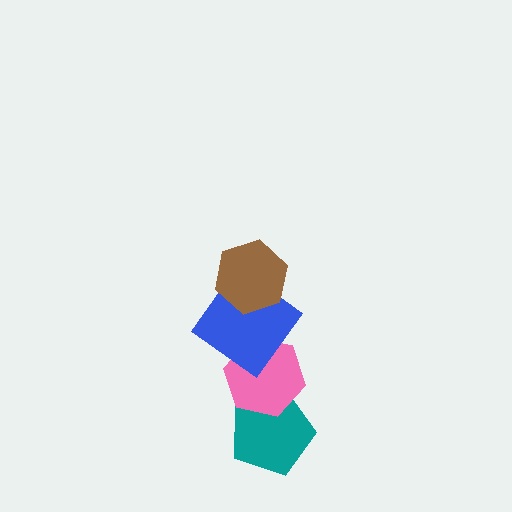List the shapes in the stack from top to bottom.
From top to bottom: the brown hexagon, the blue diamond, the pink hexagon, the teal pentagon.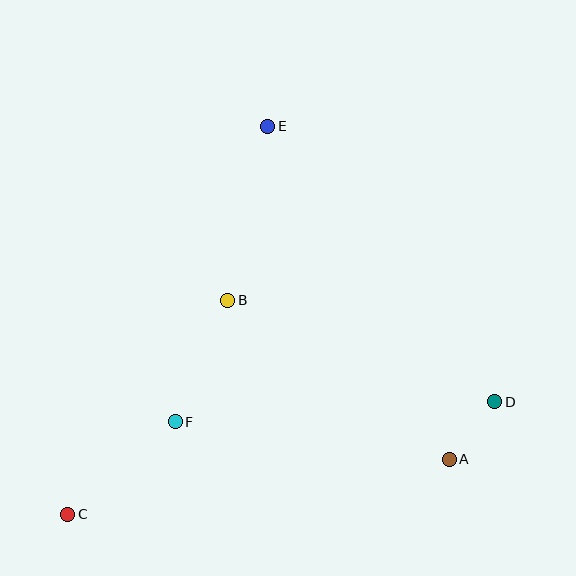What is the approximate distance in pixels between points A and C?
The distance between A and C is approximately 385 pixels.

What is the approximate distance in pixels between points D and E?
The distance between D and E is approximately 357 pixels.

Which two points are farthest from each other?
Points C and D are farthest from each other.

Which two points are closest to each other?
Points A and D are closest to each other.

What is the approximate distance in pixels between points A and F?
The distance between A and F is approximately 277 pixels.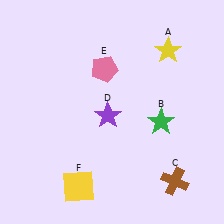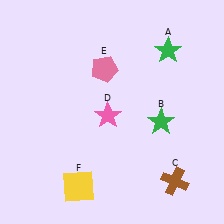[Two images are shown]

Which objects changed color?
A changed from yellow to green. D changed from purple to pink.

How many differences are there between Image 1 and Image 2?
There are 2 differences between the two images.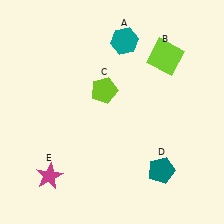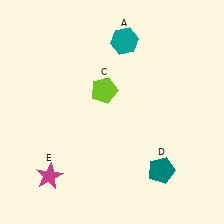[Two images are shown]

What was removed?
The lime square (B) was removed in Image 2.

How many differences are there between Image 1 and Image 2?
There is 1 difference between the two images.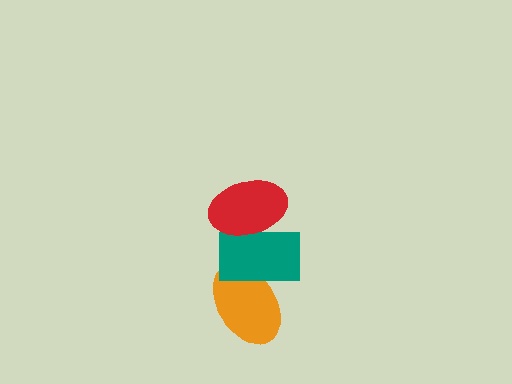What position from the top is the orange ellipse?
The orange ellipse is 3rd from the top.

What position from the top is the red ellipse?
The red ellipse is 1st from the top.